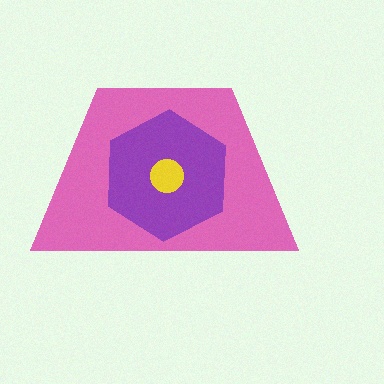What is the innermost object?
The yellow circle.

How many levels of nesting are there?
3.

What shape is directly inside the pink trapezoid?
The purple hexagon.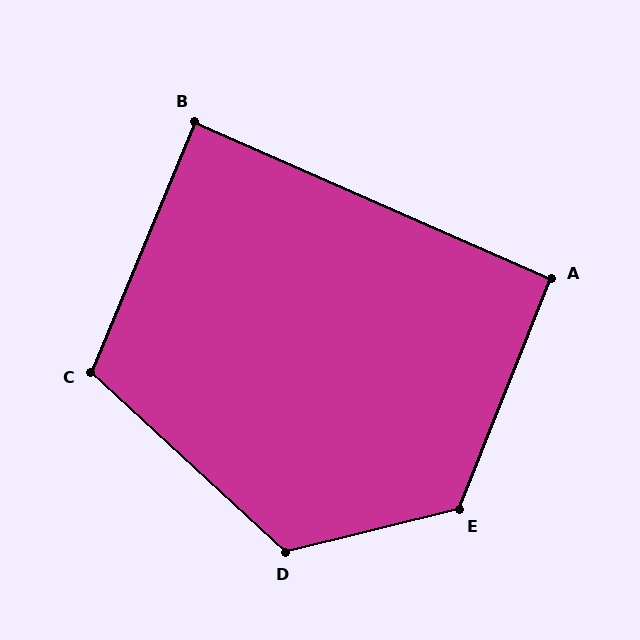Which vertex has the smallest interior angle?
B, at approximately 89 degrees.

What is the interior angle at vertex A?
Approximately 92 degrees (approximately right).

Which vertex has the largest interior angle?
E, at approximately 126 degrees.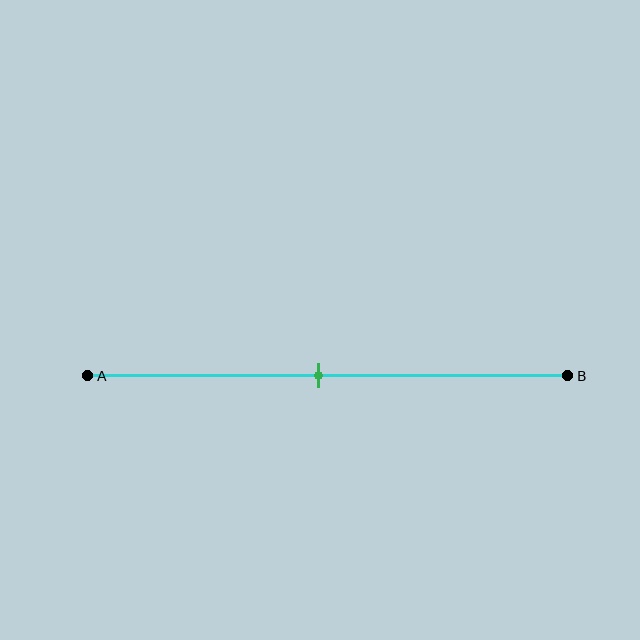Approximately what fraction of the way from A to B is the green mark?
The green mark is approximately 50% of the way from A to B.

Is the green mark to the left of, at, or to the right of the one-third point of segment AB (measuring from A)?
The green mark is to the right of the one-third point of segment AB.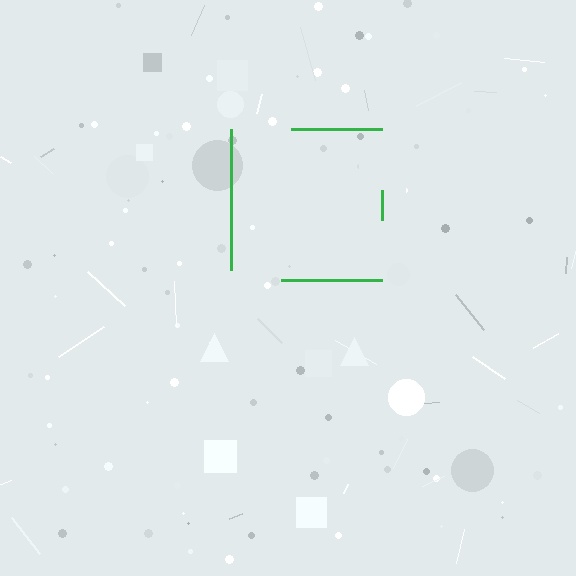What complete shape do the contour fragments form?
The contour fragments form a square.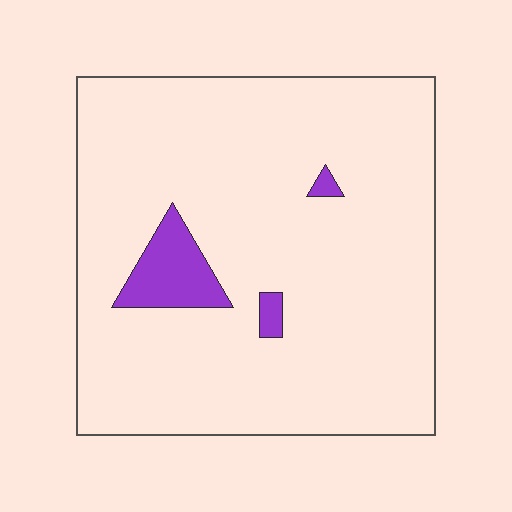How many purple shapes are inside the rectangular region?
3.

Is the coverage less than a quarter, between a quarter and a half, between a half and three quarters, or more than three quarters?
Less than a quarter.